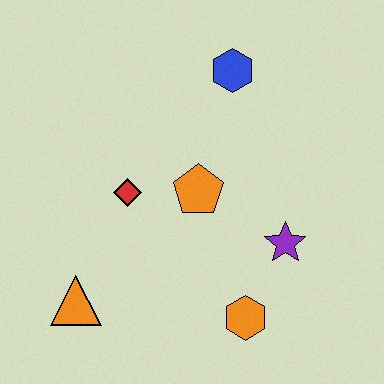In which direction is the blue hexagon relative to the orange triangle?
The blue hexagon is above the orange triangle.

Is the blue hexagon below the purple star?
No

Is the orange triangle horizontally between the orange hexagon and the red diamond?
No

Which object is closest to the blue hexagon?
The orange pentagon is closest to the blue hexagon.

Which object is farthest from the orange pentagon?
The orange triangle is farthest from the orange pentagon.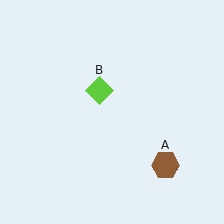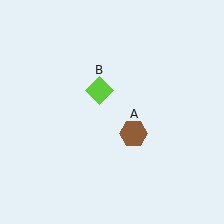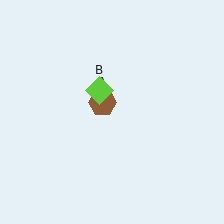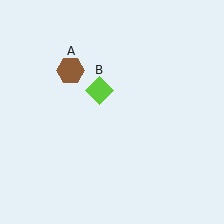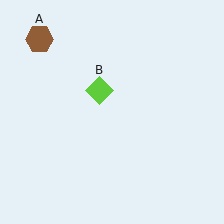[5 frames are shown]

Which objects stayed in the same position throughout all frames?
Lime diamond (object B) remained stationary.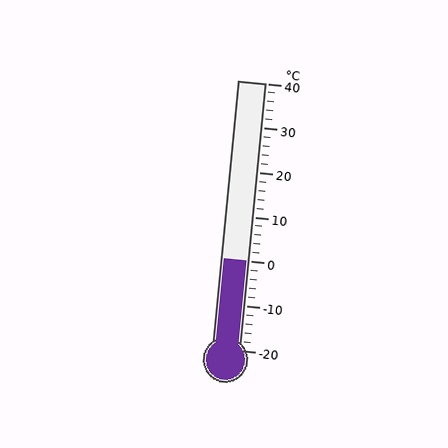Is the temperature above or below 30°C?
The temperature is below 30°C.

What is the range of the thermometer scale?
The thermometer scale ranges from -20°C to 40°C.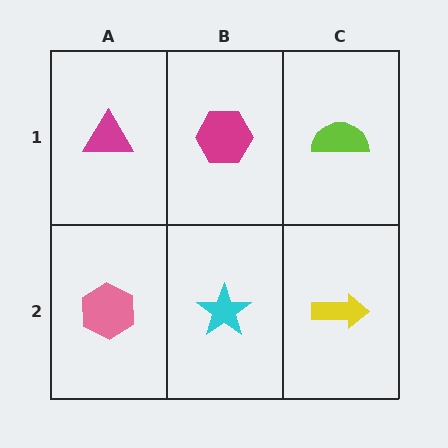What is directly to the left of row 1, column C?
A magenta hexagon.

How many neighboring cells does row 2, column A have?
2.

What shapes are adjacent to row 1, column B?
A cyan star (row 2, column B), a magenta triangle (row 1, column A), a lime semicircle (row 1, column C).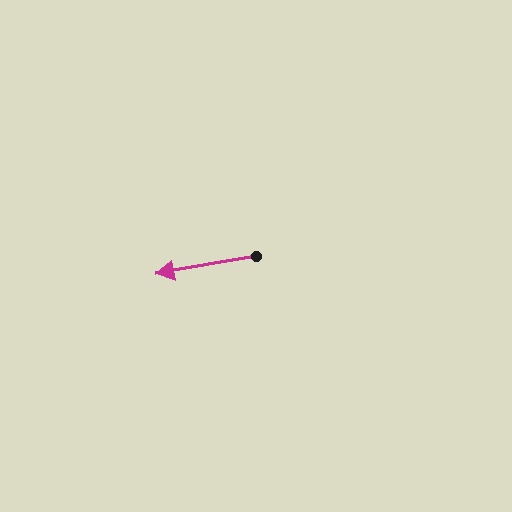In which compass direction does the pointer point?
West.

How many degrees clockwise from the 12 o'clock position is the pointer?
Approximately 260 degrees.